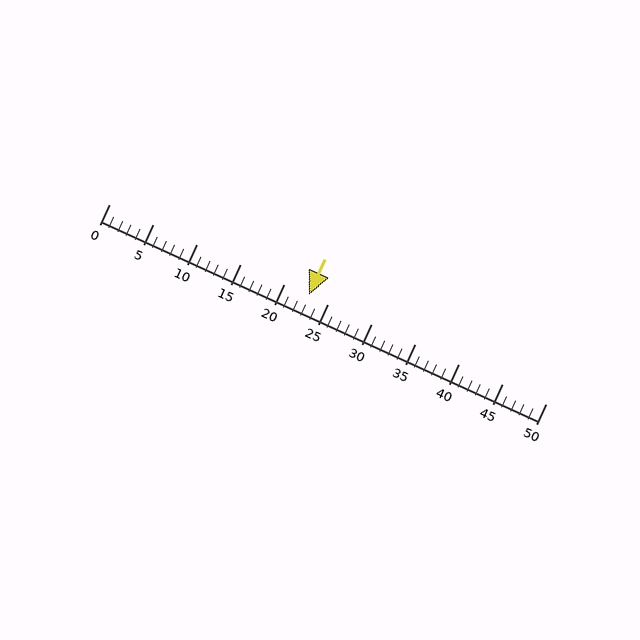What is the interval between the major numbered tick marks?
The major tick marks are spaced 5 units apart.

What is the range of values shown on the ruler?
The ruler shows values from 0 to 50.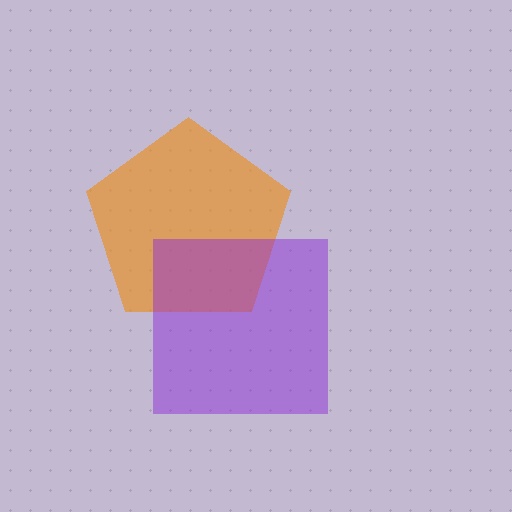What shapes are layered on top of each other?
The layered shapes are: an orange pentagon, a purple square.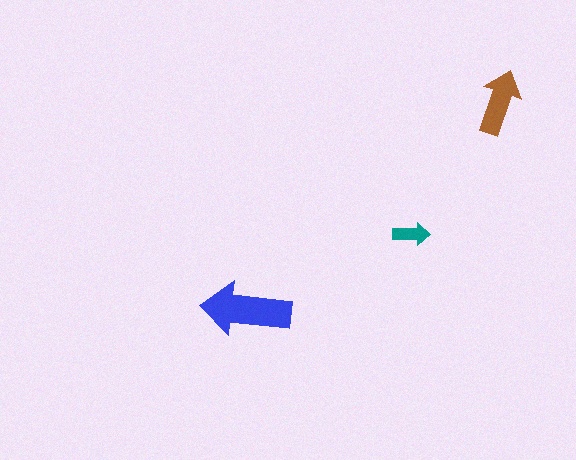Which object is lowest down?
The blue arrow is bottommost.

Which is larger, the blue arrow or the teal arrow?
The blue one.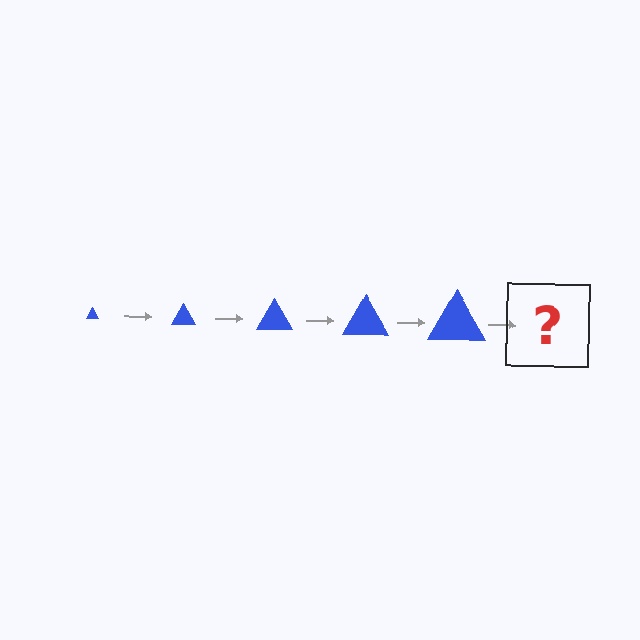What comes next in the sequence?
The next element should be a blue triangle, larger than the previous one.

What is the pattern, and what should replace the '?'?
The pattern is that the triangle gets progressively larger each step. The '?' should be a blue triangle, larger than the previous one.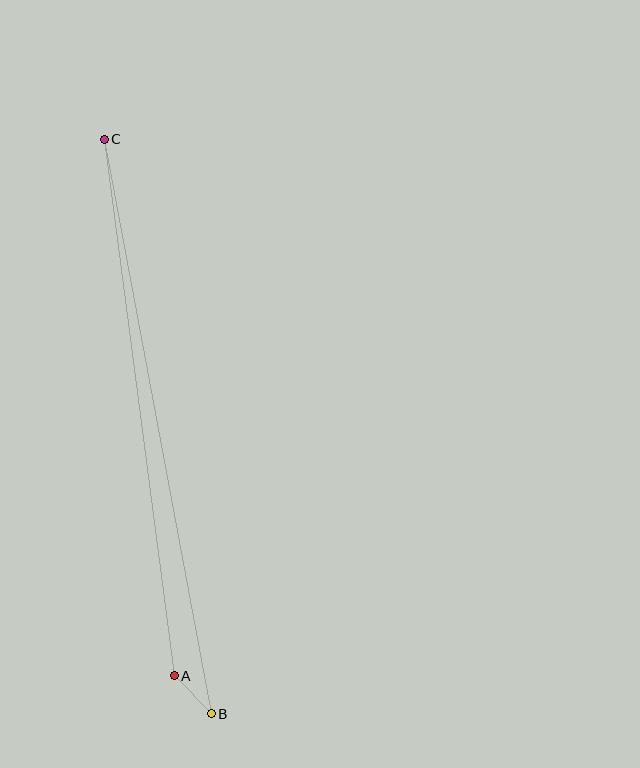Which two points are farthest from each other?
Points B and C are farthest from each other.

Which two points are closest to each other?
Points A and B are closest to each other.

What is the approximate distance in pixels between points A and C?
The distance between A and C is approximately 541 pixels.